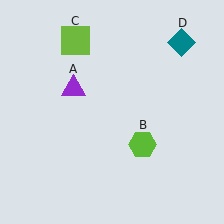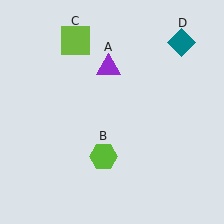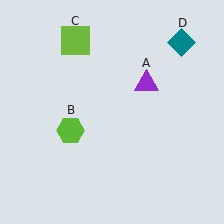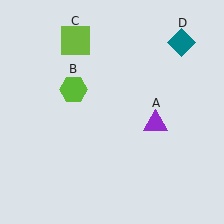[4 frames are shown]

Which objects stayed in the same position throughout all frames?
Lime square (object C) and teal diamond (object D) remained stationary.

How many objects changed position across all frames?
2 objects changed position: purple triangle (object A), lime hexagon (object B).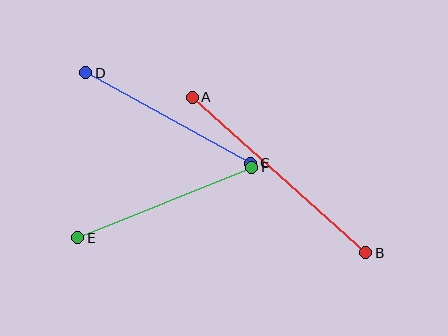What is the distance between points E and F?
The distance is approximately 188 pixels.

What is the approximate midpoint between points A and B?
The midpoint is at approximately (279, 175) pixels.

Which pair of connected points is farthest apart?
Points A and B are farthest apart.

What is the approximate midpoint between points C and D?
The midpoint is at approximately (168, 118) pixels.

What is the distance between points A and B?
The distance is approximately 233 pixels.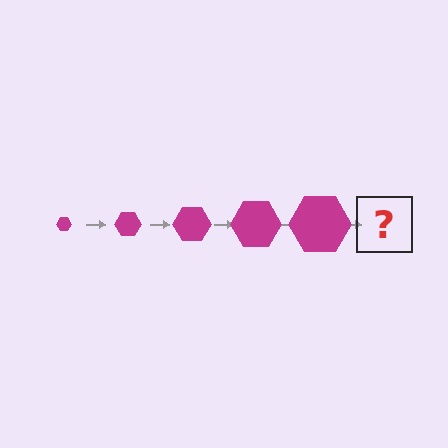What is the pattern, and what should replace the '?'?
The pattern is that the hexagon gets progressively larger each step. The '?' should be a magenta hexagon, larger than the previous one.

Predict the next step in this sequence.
The next step is a magenta hexagon, larger than the previous one.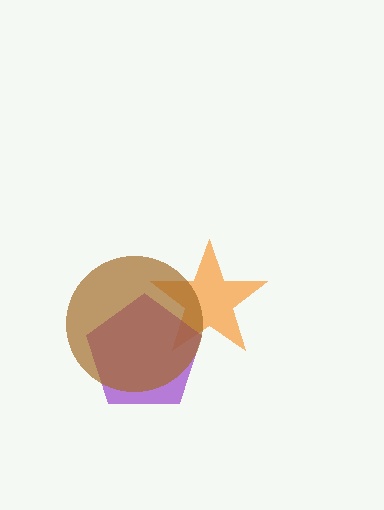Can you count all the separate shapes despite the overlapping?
Yes, there are 3 separate shapes.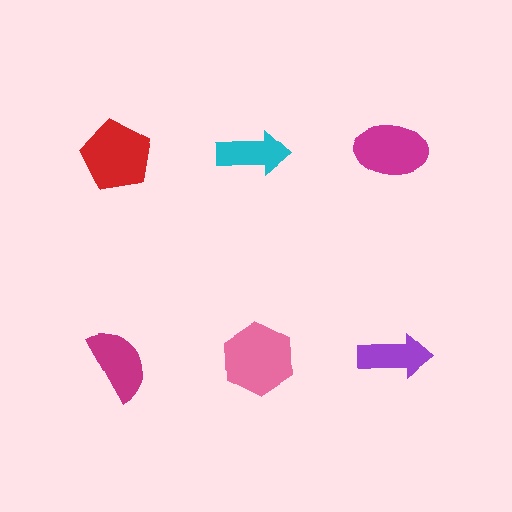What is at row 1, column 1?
A red pentagon.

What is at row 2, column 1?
A magenta semicircle.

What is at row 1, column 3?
A magenta ellipse.